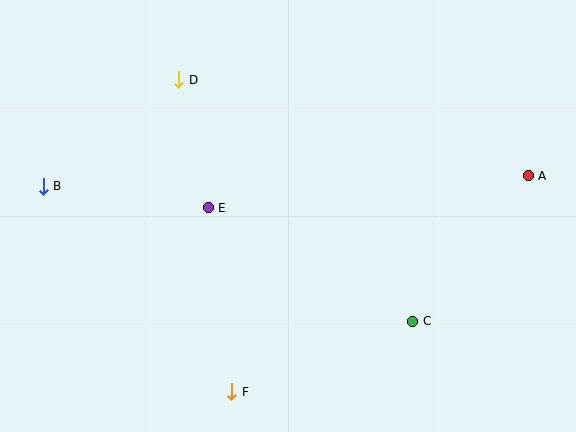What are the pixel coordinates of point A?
Point A is at (528, 176).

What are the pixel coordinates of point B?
Point B is at (43, 186).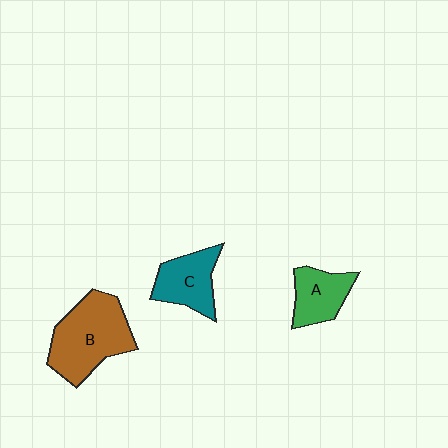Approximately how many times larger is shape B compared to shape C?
Approximately 1.6 times.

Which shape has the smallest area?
Shape A (green).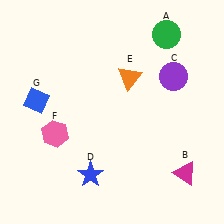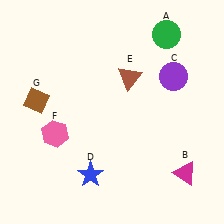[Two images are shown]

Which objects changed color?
E changed from orange to brown. G changed from blue to brown.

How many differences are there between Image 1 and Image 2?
There are 2 differences between the two images.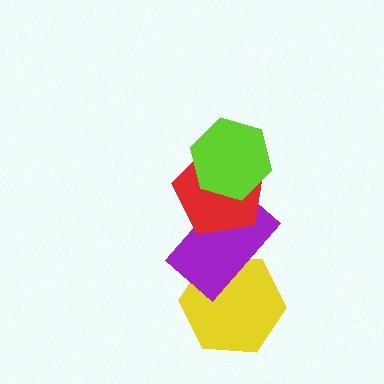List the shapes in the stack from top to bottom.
From top to bottom: the lime hexagon, the red pentagon, the purple rectangle, the yellow hexagon.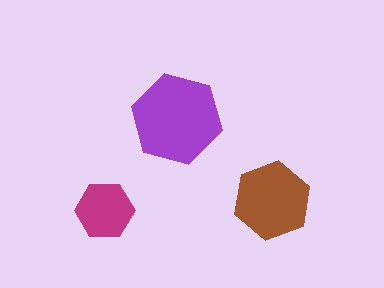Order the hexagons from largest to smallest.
the purple one, the brown one, the magenta one.